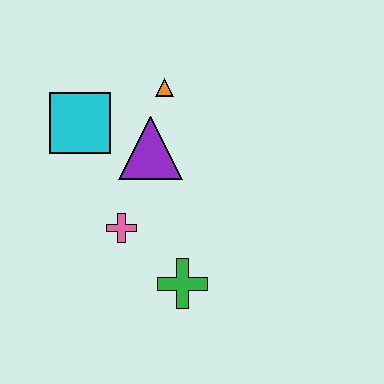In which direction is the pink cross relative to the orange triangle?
The pink cross is below the orange triangle.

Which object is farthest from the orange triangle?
The green cross is farthest from the orange triangle.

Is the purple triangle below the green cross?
No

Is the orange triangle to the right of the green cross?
No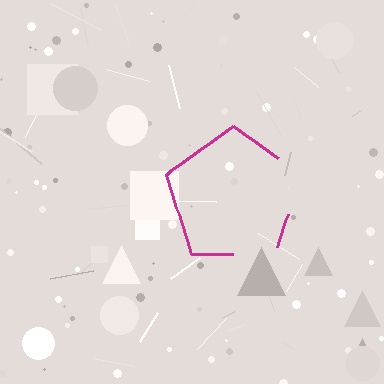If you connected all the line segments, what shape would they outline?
They would outline a pentagon.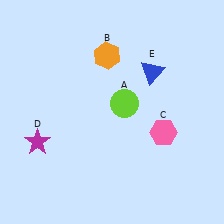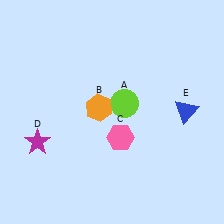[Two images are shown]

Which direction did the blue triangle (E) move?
The blue triangle (E) moved down.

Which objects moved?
The objects that moved are: the orange hexagon (B), the pink hexagon (C), the blue triangle (E).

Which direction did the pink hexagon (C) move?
The pink hexagon (C) moved left.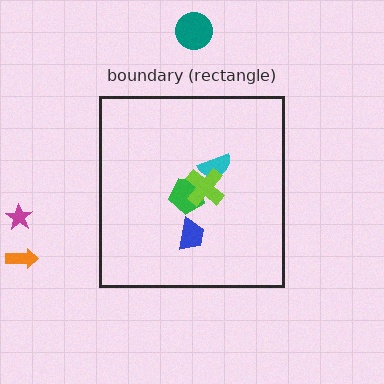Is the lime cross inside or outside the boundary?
Inside.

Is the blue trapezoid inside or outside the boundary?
Inside.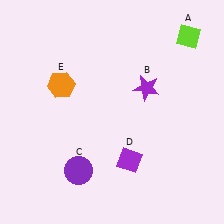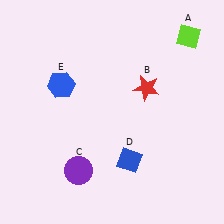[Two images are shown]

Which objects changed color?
B changed from purple to red. D changed from purple to blue. E changed from orange to blue.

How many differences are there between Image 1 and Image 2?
There are 3 differences between the two images.